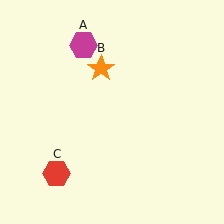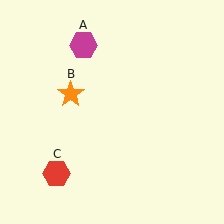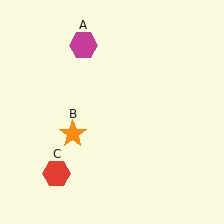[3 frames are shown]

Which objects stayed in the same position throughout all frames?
Magenta hexagon (object A) and red hexagon (object C) remained stationary.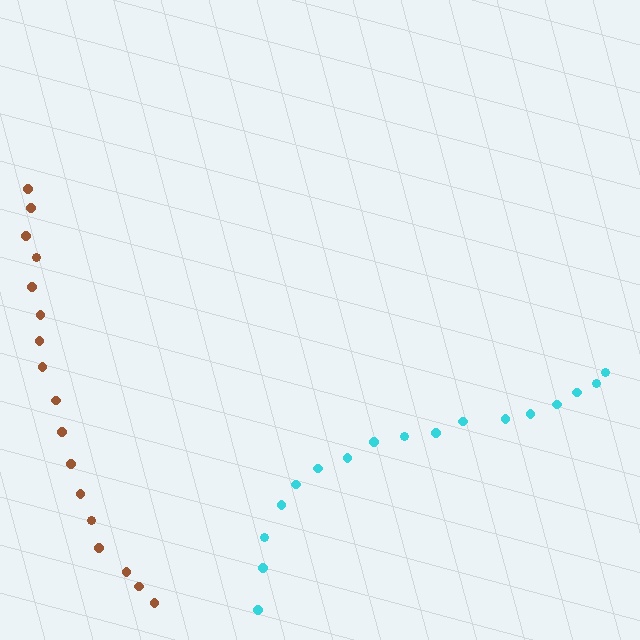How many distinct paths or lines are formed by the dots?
There are 2 distinct paths.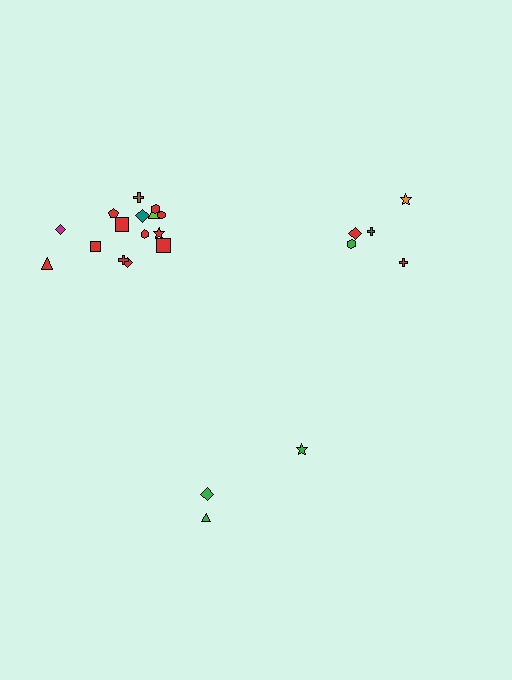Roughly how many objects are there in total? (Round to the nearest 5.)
Roughly 25 objects in total.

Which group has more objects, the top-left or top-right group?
The top-left group.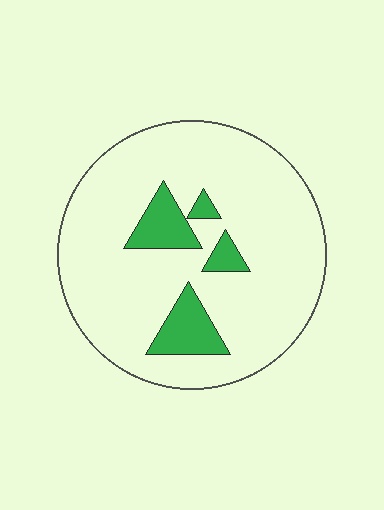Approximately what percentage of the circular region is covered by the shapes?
Approximately 15%.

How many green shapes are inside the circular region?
4.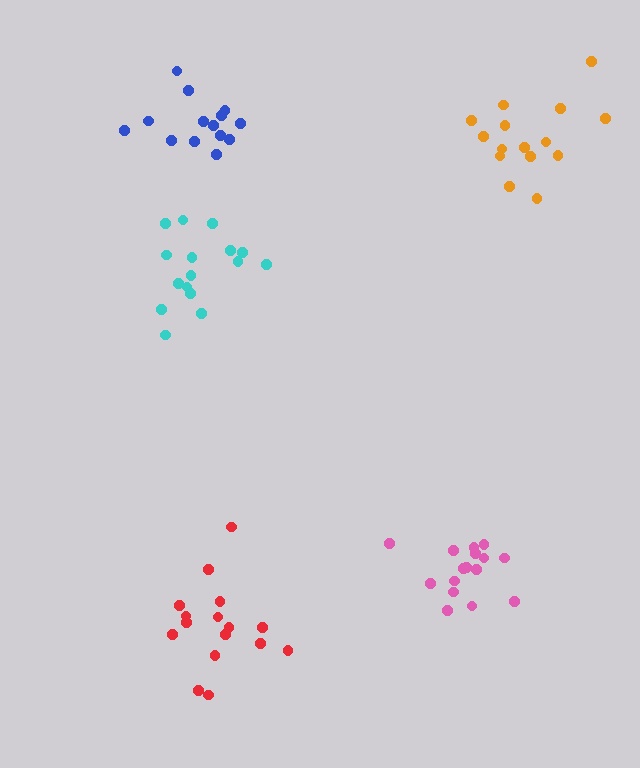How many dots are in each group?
Group 1: 14 dots, Group 2: 16 dots, Group 3: 15 dots, Group 4: 16 dots, Group 5: 16 dots (77 total).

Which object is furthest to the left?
The blue cluster is leftmost.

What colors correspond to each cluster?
The clusters are colored: blue, cyan, orange, pink, red.